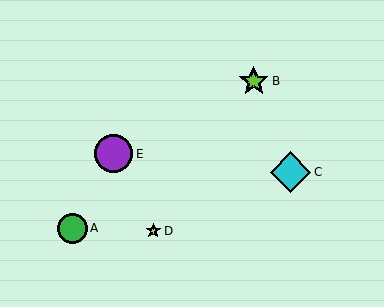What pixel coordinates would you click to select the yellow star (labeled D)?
Click at (153, 231) to select the yellow star D.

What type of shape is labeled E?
Shape E is a purple circle.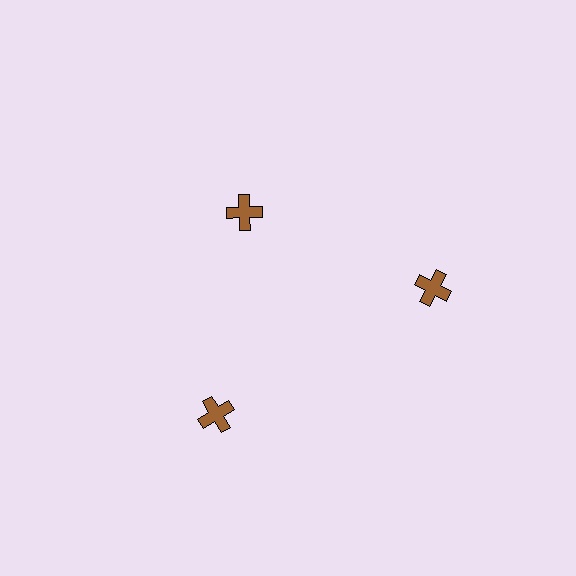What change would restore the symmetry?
The symmetry would be restored by moving it outward, back onto the ring so that all 3 crosses sit at equal angles and equal distance from the center.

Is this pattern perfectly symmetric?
No. The 3 brown crosses are arranged in a ring, but one element near the 11 o'clock position is pulled inward toward the center, breaking the 3-fold rotational symmetry.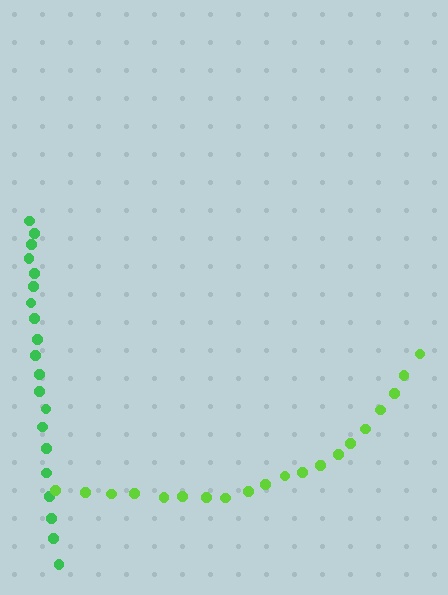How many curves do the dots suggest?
There are 2 distinct paths.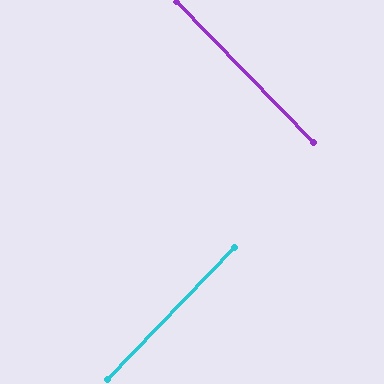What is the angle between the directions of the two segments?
Approximately 88 degrees.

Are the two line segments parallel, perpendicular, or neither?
Perpendicular — they meet at approximately 88°.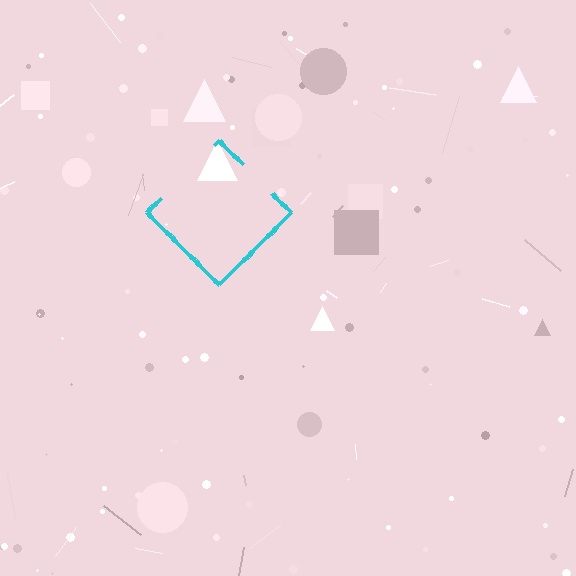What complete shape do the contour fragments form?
The contour fragments form a diamond.